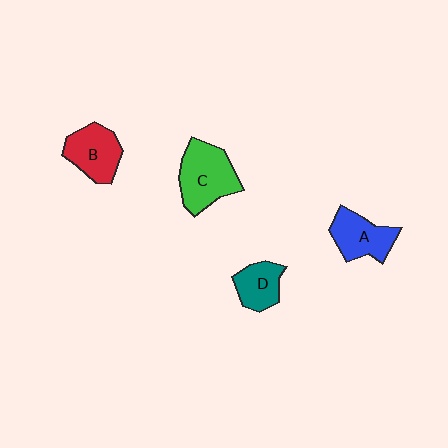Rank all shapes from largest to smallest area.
From largest to smallest: C (green), B (red), A (blue), D (teal).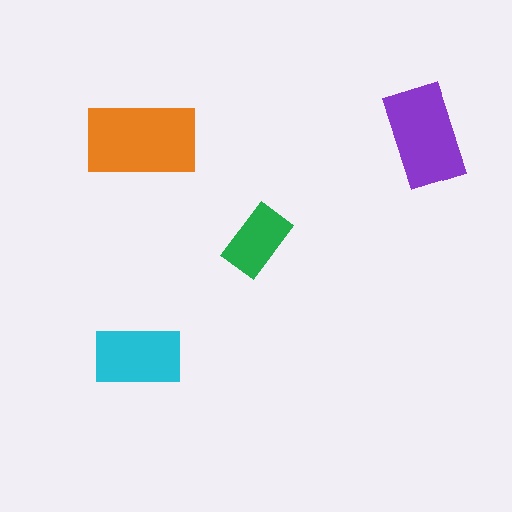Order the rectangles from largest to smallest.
the orange one, the purple one, the cyan one, the green one.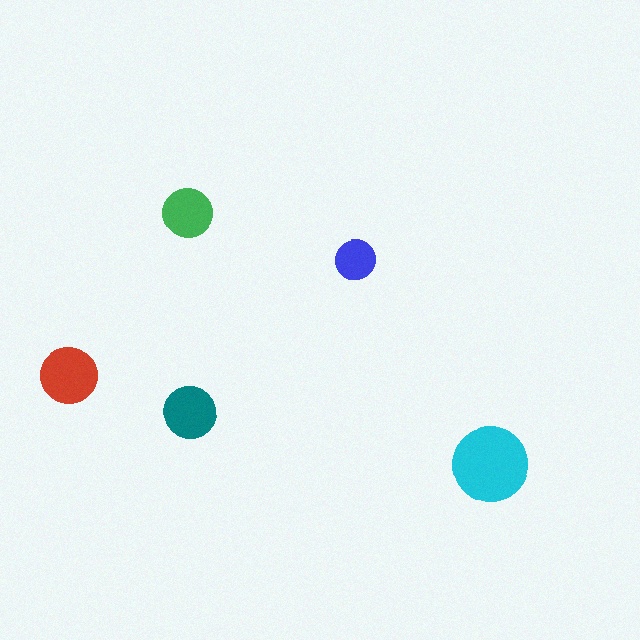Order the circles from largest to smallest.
the cyan one, the red one, the teal one, the green one, the blue one.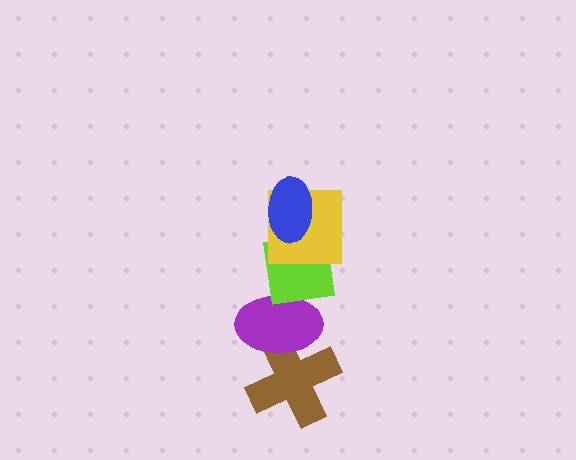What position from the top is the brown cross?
The brown cross is 5th from the top.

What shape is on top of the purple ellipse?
The lime square is on top of the purple ellipse.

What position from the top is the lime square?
The lime square is 3rd from the top.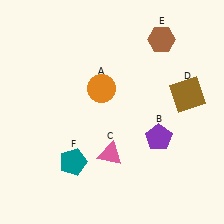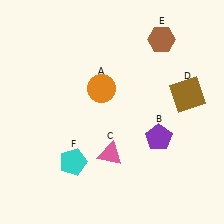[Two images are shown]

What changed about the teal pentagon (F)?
In Image 1, F is teal. In Image 2, it changed to cyan.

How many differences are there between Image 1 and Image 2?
There is 1 difference between the two images.